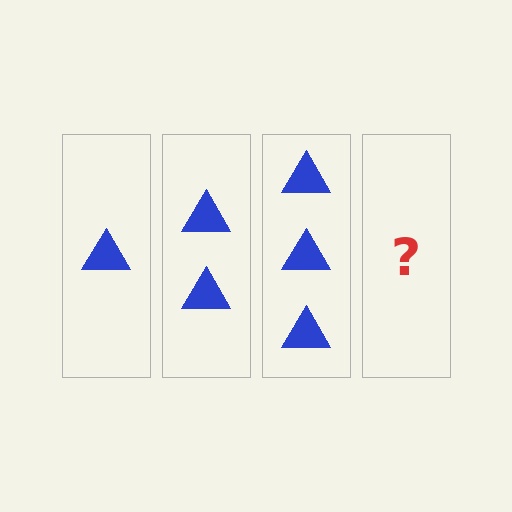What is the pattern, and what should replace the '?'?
The pattern is that each step adds one more triangle. The '?' should be 4 triangles.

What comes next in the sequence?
The next element should be 4 triangles.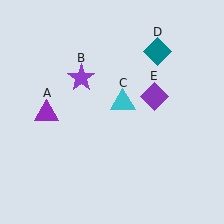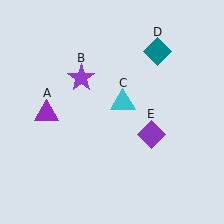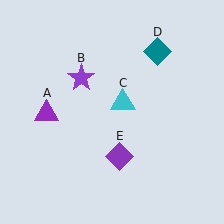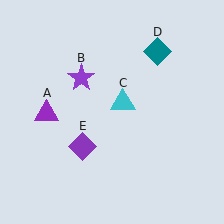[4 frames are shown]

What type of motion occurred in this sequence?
The purple diamond (object E) rotated clockwise around the center of the scene.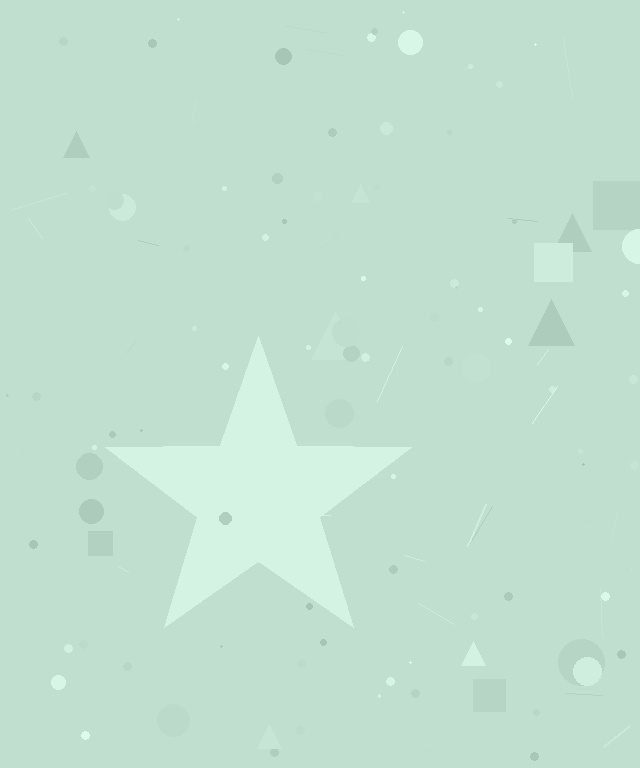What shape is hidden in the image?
A star is hidden in the image.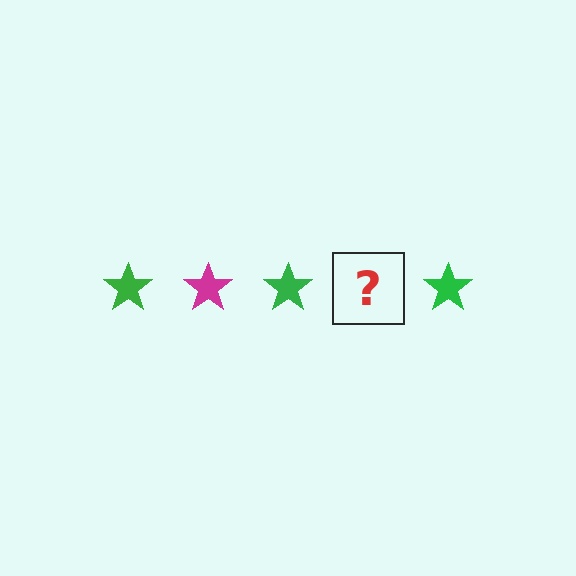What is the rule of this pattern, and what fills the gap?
The rule is that the pattern cycles through green, magenta stars. The gap should be filled with a magenta star.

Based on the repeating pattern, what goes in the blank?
The blank should be a magenta star.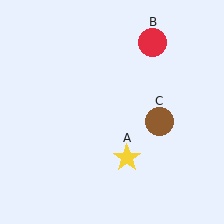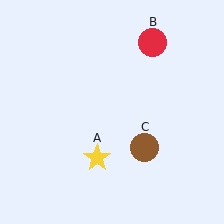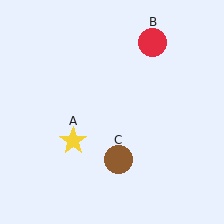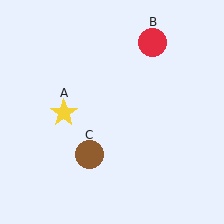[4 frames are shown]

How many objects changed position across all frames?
2 objects changed position: yellow star (object A), brown circle (object C).